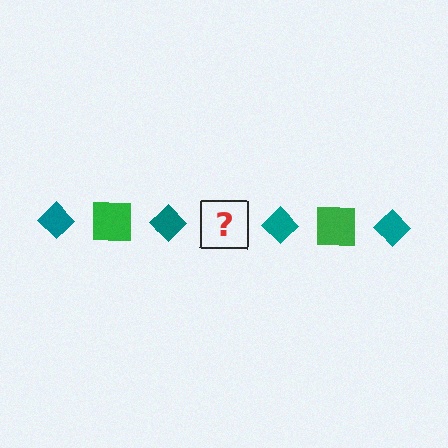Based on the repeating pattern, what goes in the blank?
The blank should be a green square.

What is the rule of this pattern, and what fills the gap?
The rule is that the pattern alternates between teal diamond and green square. The gap should be filled with a green square.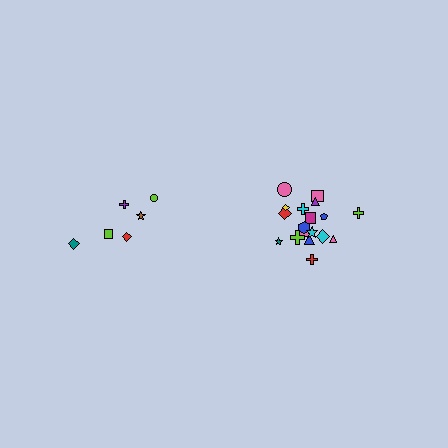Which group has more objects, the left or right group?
The right group.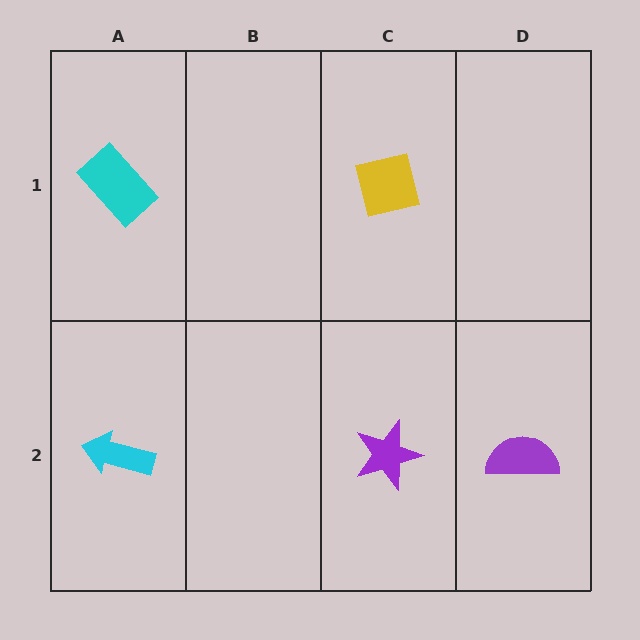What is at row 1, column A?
A cyan rectangle.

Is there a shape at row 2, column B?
No, that cell is empty.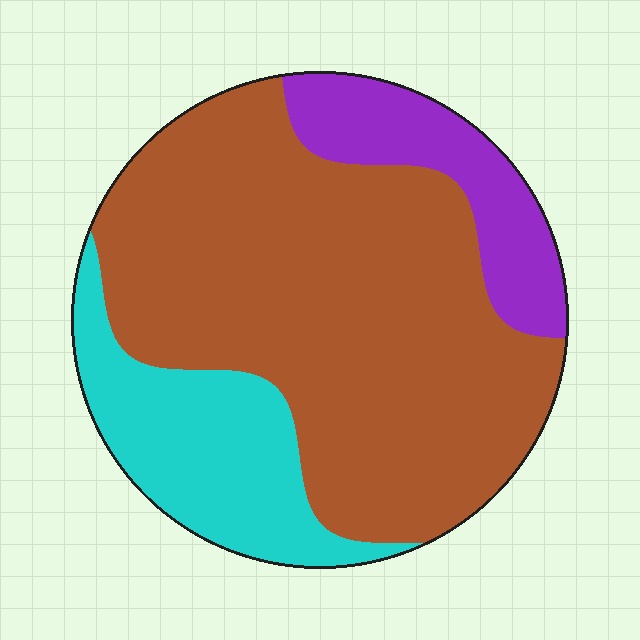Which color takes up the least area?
Purple, at roughly 15%.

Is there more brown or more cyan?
Brown.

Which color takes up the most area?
Brown, at roughly 65%.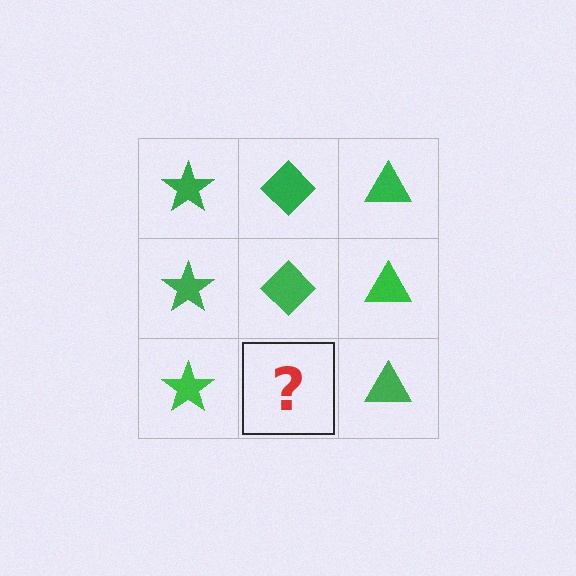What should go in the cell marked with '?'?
The missing cell should contain a green diamond.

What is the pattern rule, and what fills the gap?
The rule is that each column has a consistent shape. The gap should be filled with a green diamond.